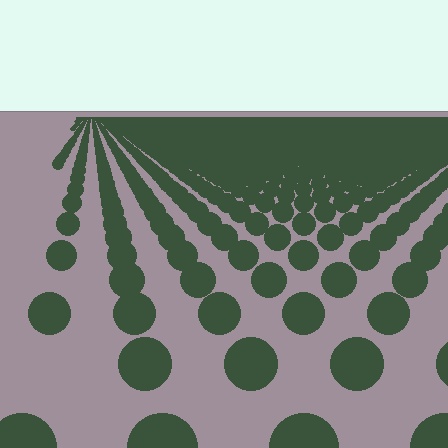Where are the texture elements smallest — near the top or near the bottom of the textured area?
Near the top.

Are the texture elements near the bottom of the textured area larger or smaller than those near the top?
Larger. Near the bottom, elements are closer to the viewer and appear at a bigger on-screen size.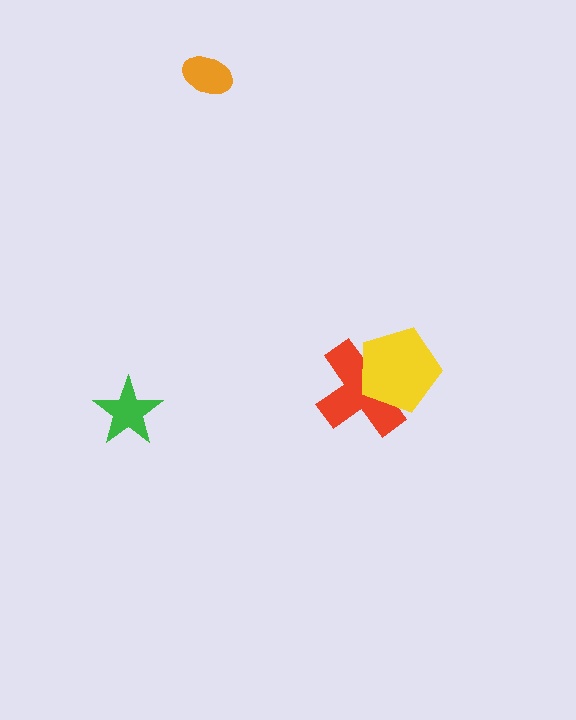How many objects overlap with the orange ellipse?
0 objects overlap with the orange ellipse.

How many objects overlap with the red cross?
1 object overlaps with the red cross.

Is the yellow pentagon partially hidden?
No, no other shape covers it.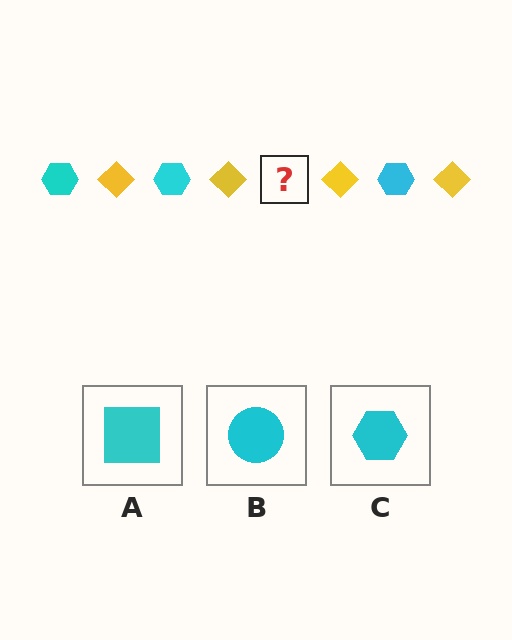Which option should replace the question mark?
Option C.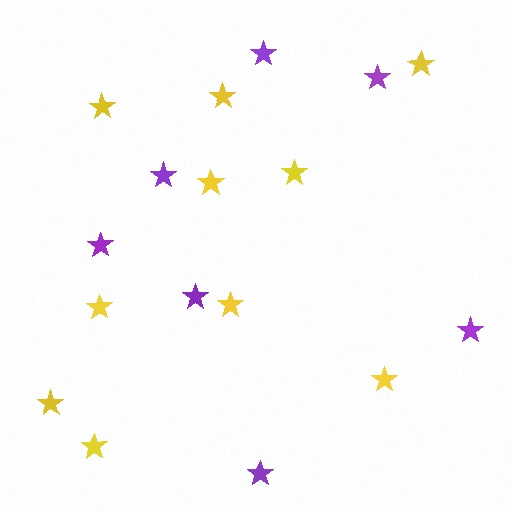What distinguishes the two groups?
There are 2 groups: one group of yellow stars (10) and one group of purple stars (7).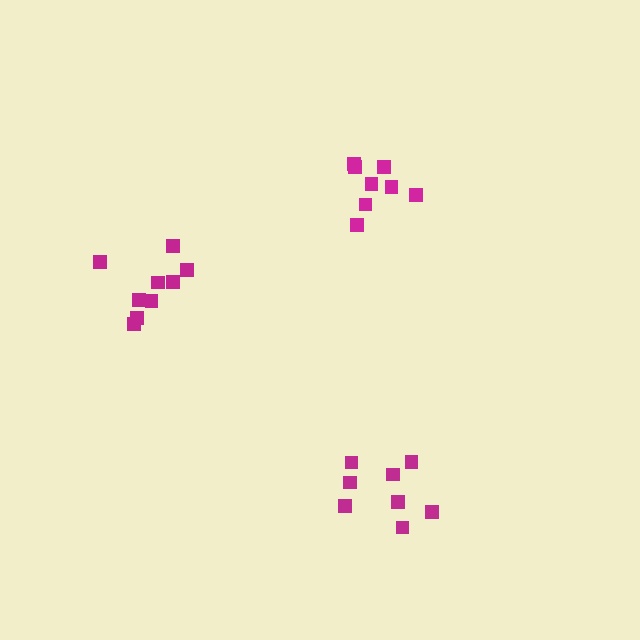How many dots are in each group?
Group 1: 8 dots, Group 2: 9 dots, Group 3: 8 dots (25 total).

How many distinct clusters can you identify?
There are 3 distinct clusters.